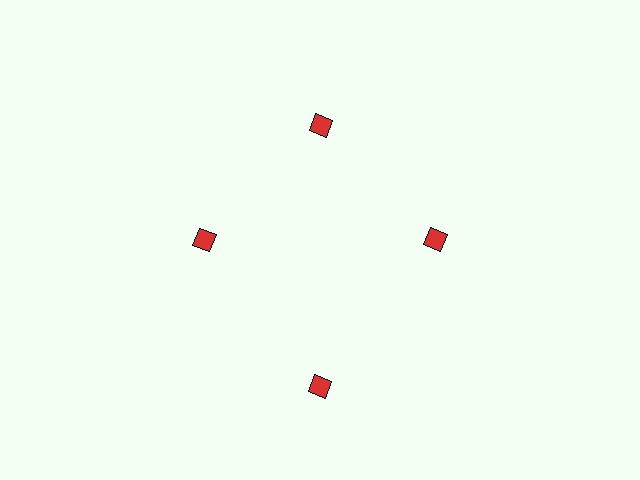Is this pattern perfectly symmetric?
No. The 4 red squares are arranged in a ring, but one element near the 6 o'clock position is pushed outward from the center, breaking the 4-fold rotational symmetry.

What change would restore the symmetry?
The symmetry would be restored by moving it inward, back onto the ring so that all 4 squares sit at equal angles and equal distance from the center.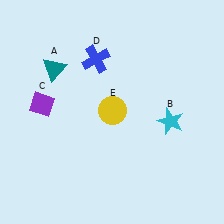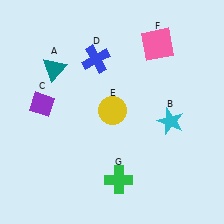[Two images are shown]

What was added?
A pink square (F), a green cross (G) were added in Image 2.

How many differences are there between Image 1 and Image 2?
There are 2 differences between the two images.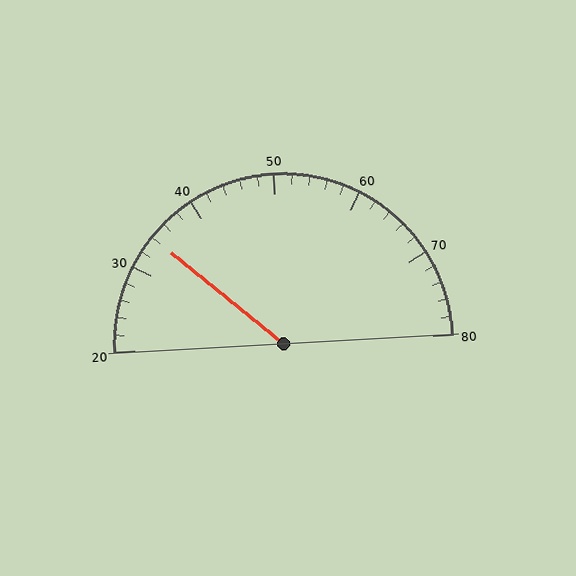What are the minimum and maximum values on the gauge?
The gauge ranges from 20 to 80.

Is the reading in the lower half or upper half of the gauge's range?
The reading is in the lower half of the range (20 to 80).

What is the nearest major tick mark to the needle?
The nearest major tick mark is 30.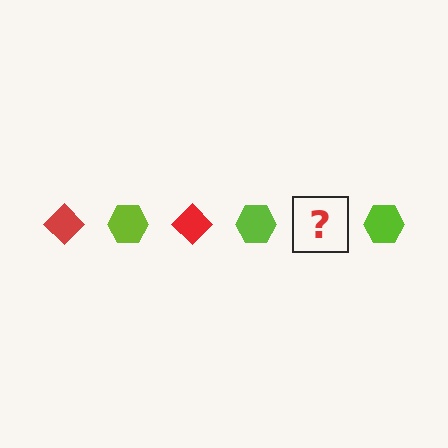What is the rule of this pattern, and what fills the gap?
The rule is that the pattern alternates between red diamond and lime hexagon. The gap should be filled with a red diamond.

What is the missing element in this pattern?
The missing element is a red diamond.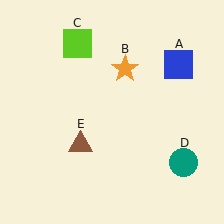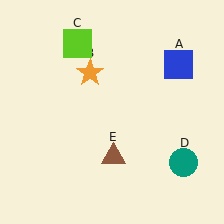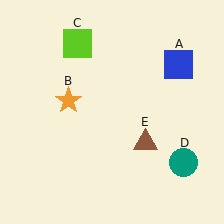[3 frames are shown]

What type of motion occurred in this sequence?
The orange star (object B), brown triangle (object E) rotated counterclockwise around the center of the scene.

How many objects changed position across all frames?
2 objects changed position: orange star (object B), brown triangle (object E).